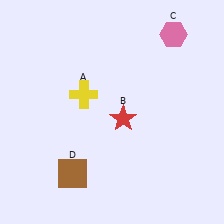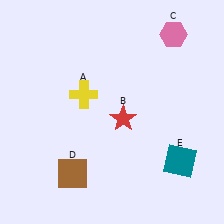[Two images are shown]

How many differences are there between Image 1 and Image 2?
There is 1 difference between the two images.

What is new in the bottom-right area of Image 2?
A teal square (E) was added in the bottom-right area of Image 2.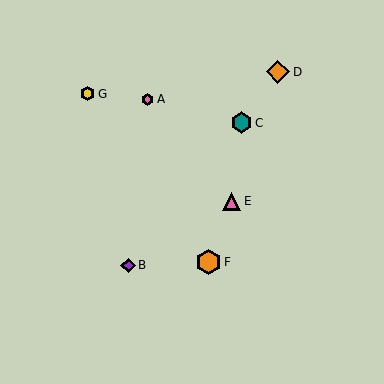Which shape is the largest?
The orange hexagon (labeled F) is the largest.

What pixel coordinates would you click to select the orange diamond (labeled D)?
Click at (278, 72) to select the orange diamond D.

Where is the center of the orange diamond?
The center of the orange diamond is at (278, 72).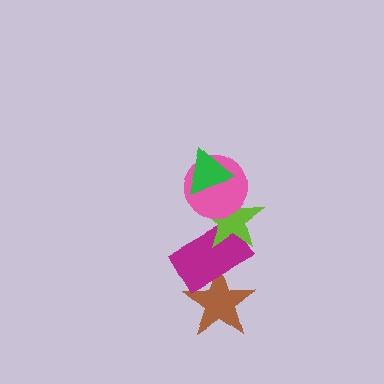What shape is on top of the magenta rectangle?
The lime star is on top of the magenta rectangle.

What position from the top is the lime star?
The lime star is 3rd from the top.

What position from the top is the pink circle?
The pink circle is 2nd from the top.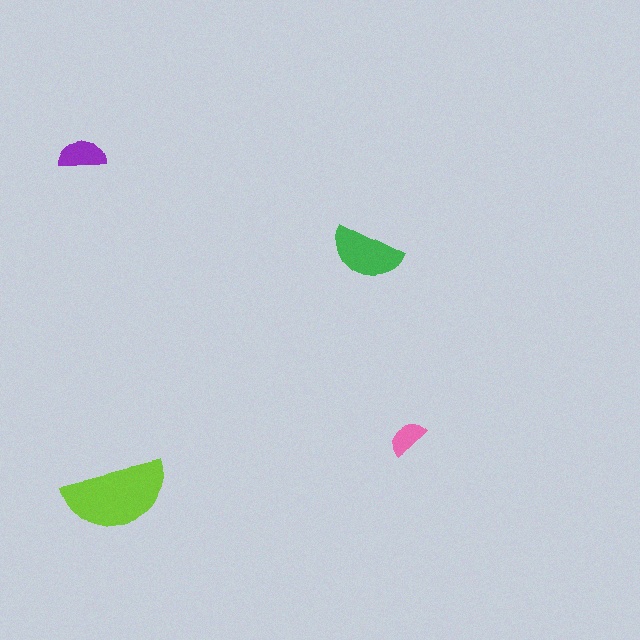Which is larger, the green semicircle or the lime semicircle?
The lime one.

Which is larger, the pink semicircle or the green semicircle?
The green one.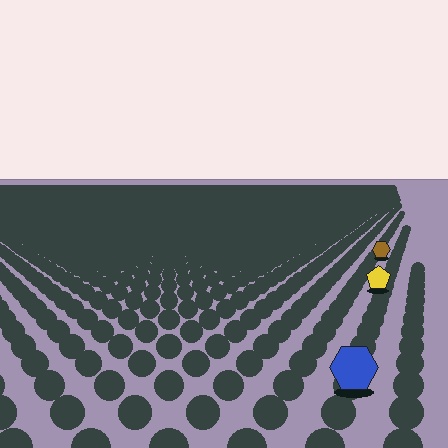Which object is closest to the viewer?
The blue hexagon is closest. The texture marks near it are larger and more spread out.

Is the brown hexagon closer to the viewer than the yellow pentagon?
No. The yellow pentagon is closer — you can tell from the texture gradient: the ground texture is coarser near it.